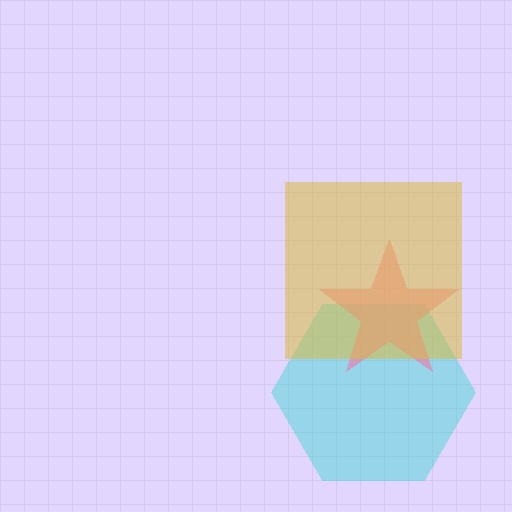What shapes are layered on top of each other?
The layered shapes are: a cyan hexagon, a pink star, a yellow square.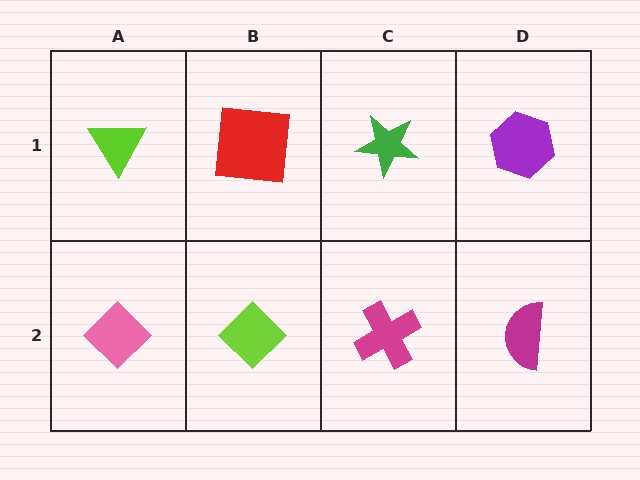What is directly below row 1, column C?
A magenta cross.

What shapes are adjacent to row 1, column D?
A magenta semicircle (row 2, column D), a green star (row 1, column C).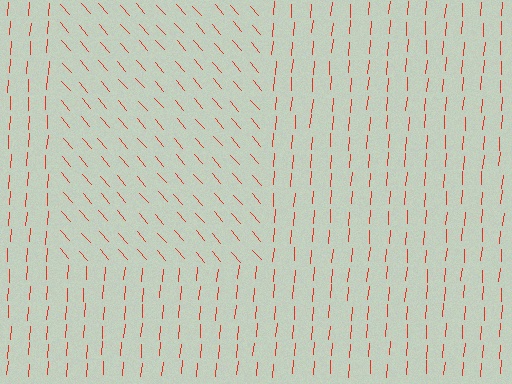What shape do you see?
I see a rectangle.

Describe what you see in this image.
The image is filled with small red line segments. A rectangle region in the image has lines oriented differently from the surrounding lines, creating a visible texture boundary.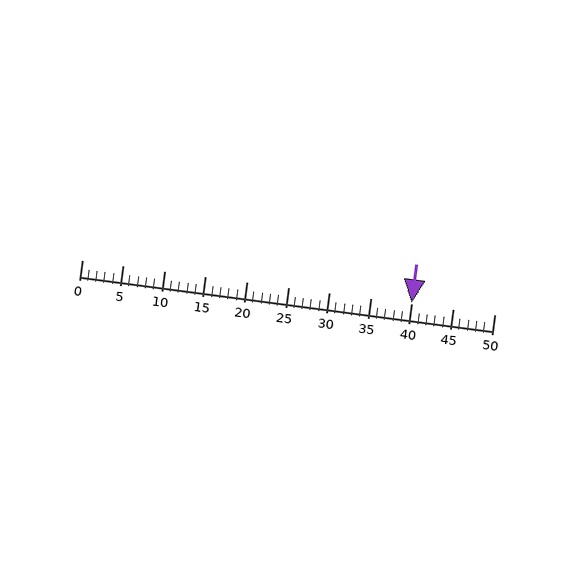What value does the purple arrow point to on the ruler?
The purple arrow points to approximately 40.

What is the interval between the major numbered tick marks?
The major tick marks are spaced 5 units apart.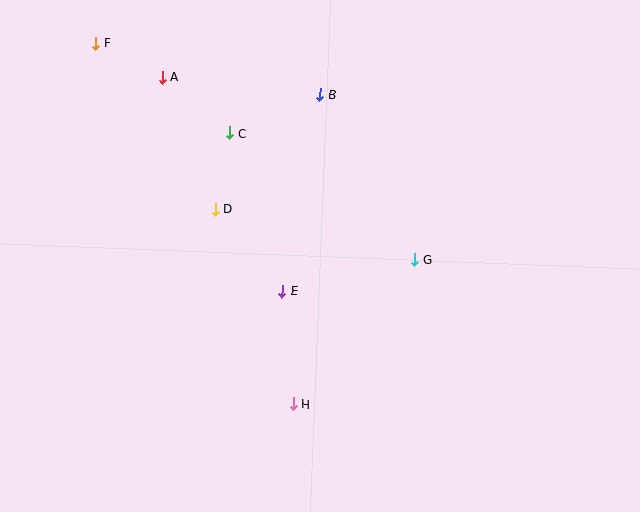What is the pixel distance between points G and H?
The distance between G and H is 189 pixels.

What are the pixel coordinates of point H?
Point H is at (293, 404).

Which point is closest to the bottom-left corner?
Point H is closest to the bottom-left corner.